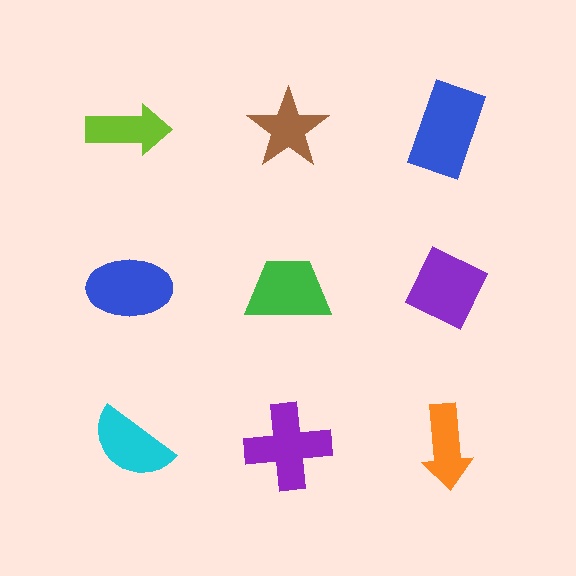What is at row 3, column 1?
A cyan semicircle.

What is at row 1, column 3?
A blue rectangle.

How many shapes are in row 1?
3 shapes.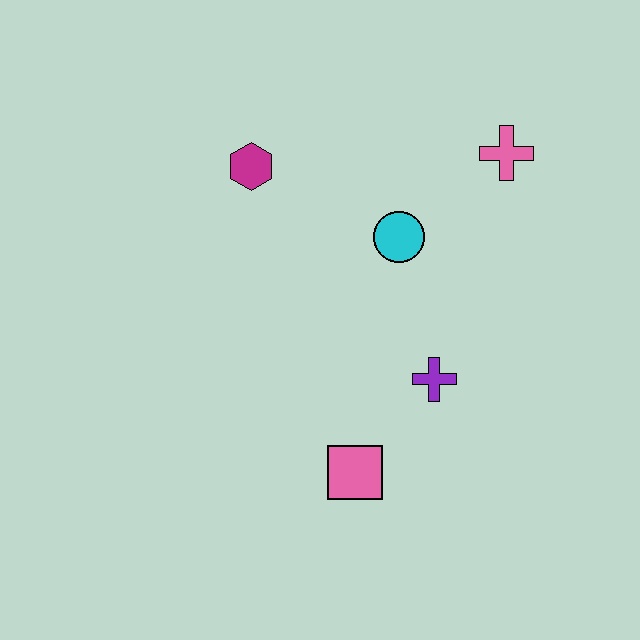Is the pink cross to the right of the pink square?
Yes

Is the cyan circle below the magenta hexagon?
Yes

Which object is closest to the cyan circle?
The pink cross is closest to the cyan circle.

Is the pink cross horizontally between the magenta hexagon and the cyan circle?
No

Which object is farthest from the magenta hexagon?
The pink square is farthest from the magenta hexagon.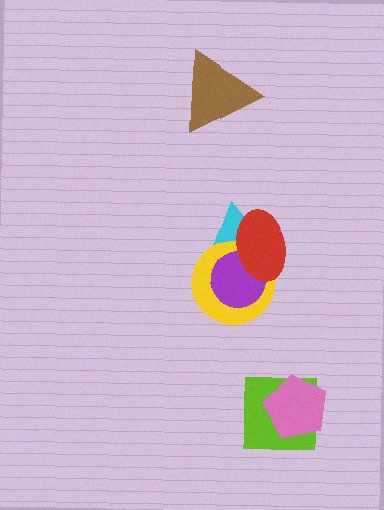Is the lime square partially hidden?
Yes, it is partially covered by another shape.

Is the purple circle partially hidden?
Yes, it is partially covered by another shape.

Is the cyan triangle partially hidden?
Yes, it is partially covered by another shape.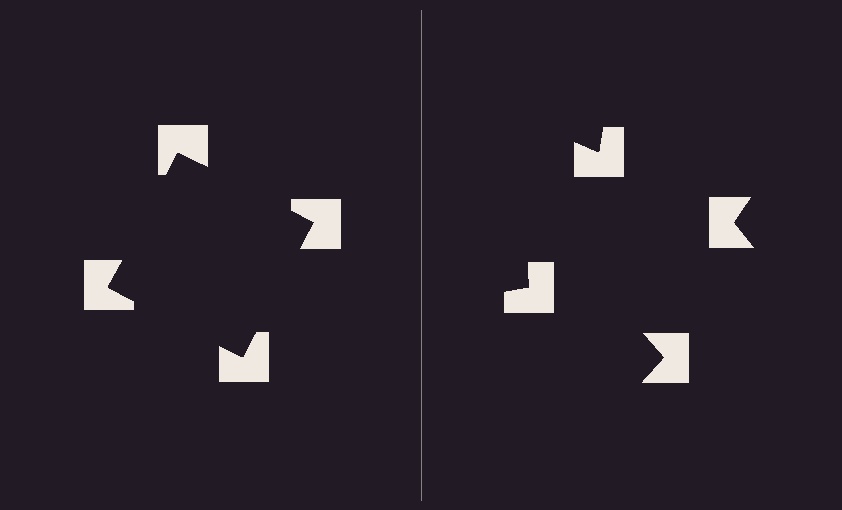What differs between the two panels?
The notched squares are positioned identically on both sides; only the wedge orientations differ. On the left they align to a square; on the right they are misaligned.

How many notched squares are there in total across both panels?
8 — 4 on each side.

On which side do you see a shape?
An illusory square appears on the left side. On the right side the wedge cuts are rotated, so no coherent shape forms.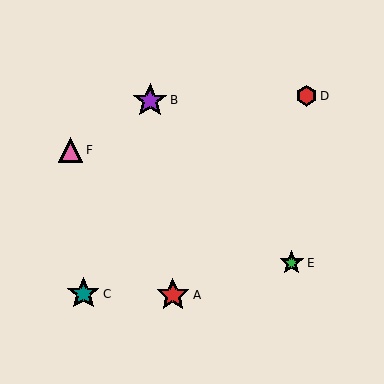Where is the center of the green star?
The center of the green star is at (292, 263).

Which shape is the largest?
The purple star (labeled B) is the largest.